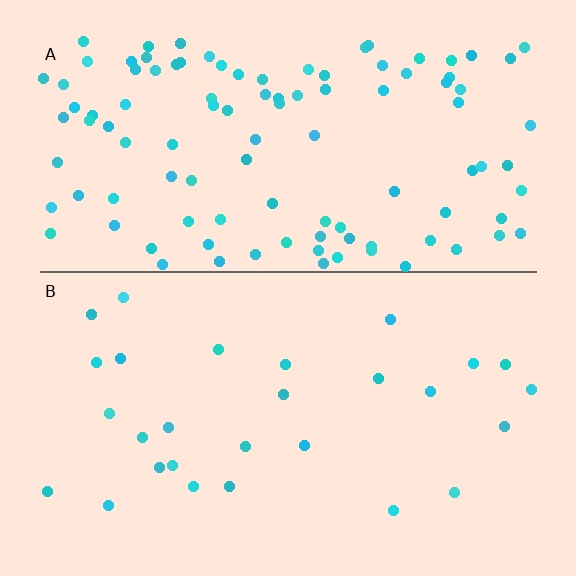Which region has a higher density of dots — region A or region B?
A (the top).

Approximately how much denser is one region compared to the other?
Approximately 3.8× — region A over region B.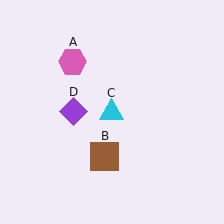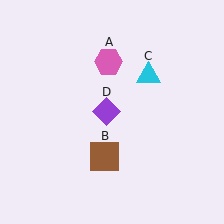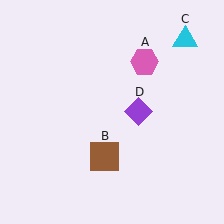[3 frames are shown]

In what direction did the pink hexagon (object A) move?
The pink hexagon (object A) moved right.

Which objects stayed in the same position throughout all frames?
Brown square (object B) remained stationary.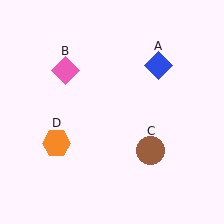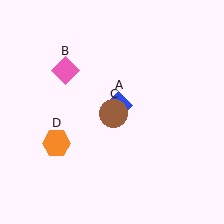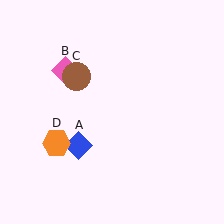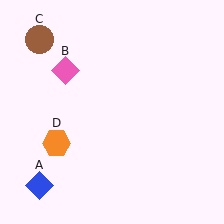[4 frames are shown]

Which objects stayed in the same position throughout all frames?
Pink diamond (object B) and orange hexagon (object D) remained stationary.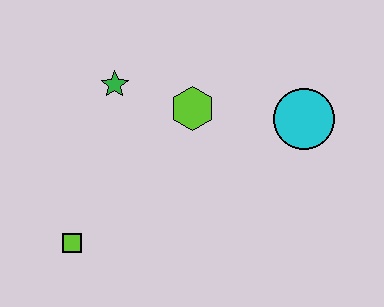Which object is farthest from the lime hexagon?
The lime square is farthest from the lime hexagon.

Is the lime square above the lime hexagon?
No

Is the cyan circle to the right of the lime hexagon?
Yes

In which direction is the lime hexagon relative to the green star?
The lime hexagon is to the right of the green star.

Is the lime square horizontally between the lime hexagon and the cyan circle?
No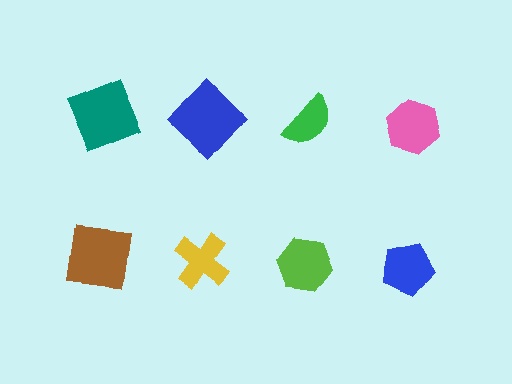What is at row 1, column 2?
A blue diamond.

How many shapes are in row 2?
4 shapes.